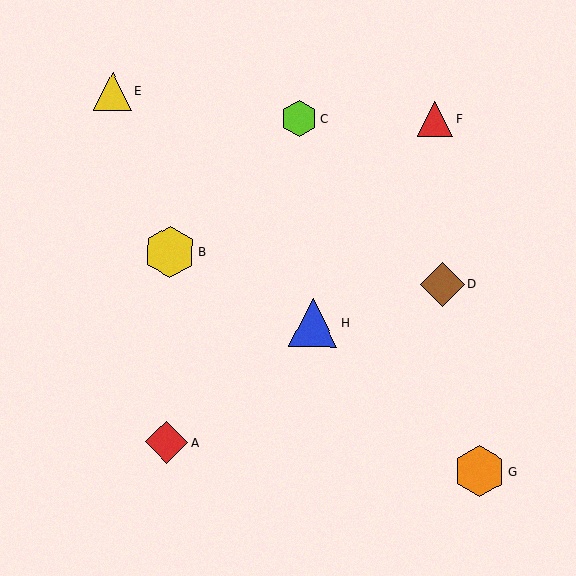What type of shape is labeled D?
Shape D is a brown diamond.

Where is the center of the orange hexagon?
The center of the orange hexagon is at (480, 471).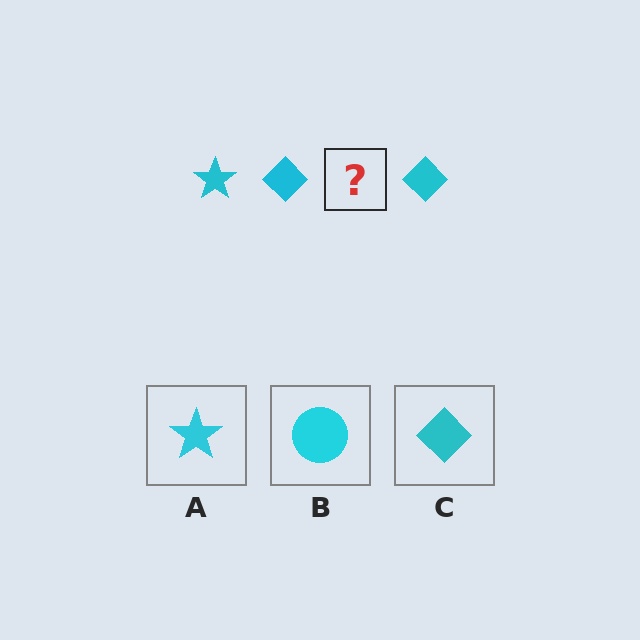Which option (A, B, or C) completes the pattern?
A.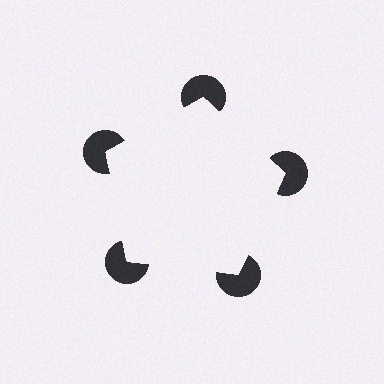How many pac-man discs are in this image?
There are 5 — one at each vertex of the illusory pentagon.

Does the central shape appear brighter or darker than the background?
It typically appears slightly brighter than the background, even though no actual brightness change is drawn.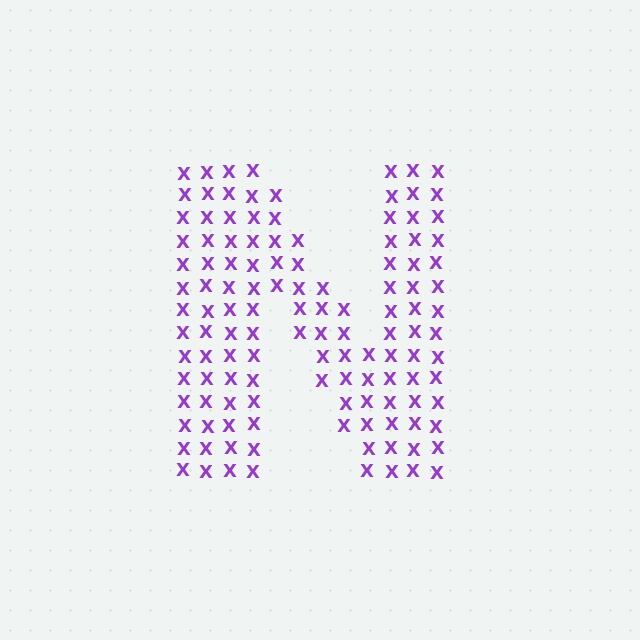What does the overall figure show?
The overall figure shows the letter N.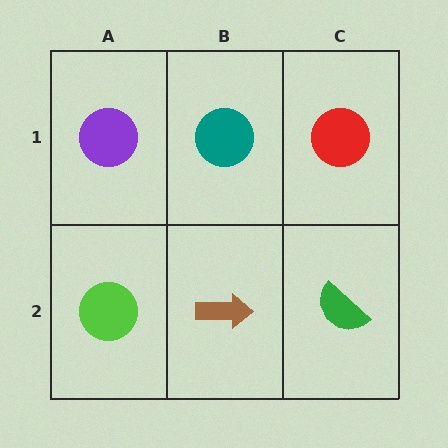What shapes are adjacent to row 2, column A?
A purple circle (row 1, column A), a brown arrow (row 2, column B).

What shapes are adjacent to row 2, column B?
A teal circle (row 1, column B), a lime circle (row 2, column A), a green semicircle (row 2, column C).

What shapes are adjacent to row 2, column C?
A red circle (row 1, column C), a brown arrow (row 2, column B).